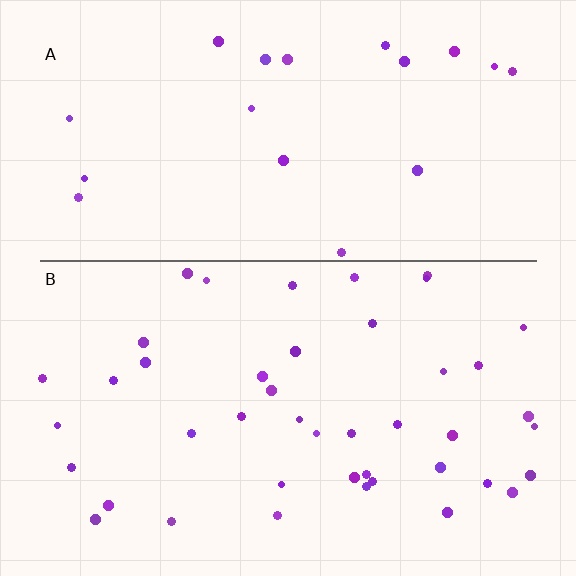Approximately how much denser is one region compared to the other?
Approximately 2.2× — region B over region A.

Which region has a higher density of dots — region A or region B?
B (the bottom).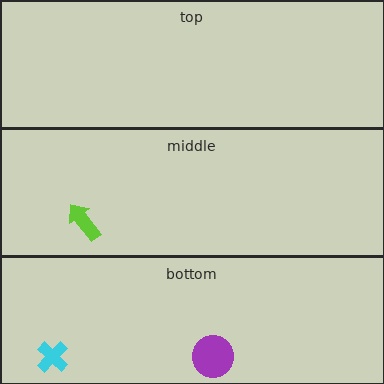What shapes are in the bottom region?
The purple circle, the cyan cross.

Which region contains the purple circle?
The bottom region.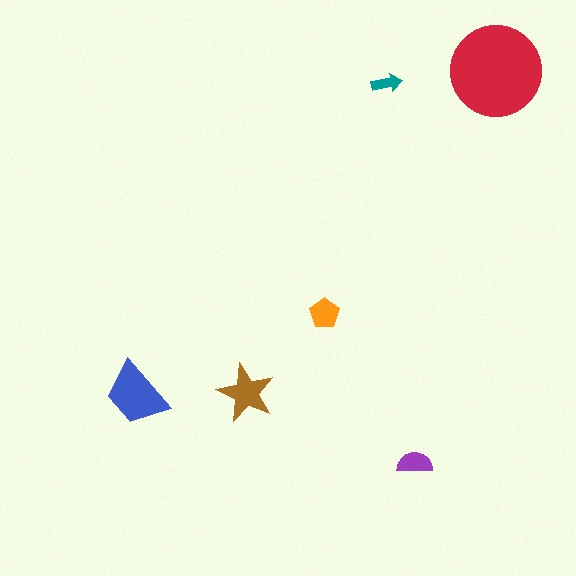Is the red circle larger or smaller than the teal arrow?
Larger.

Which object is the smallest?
The teal arrow.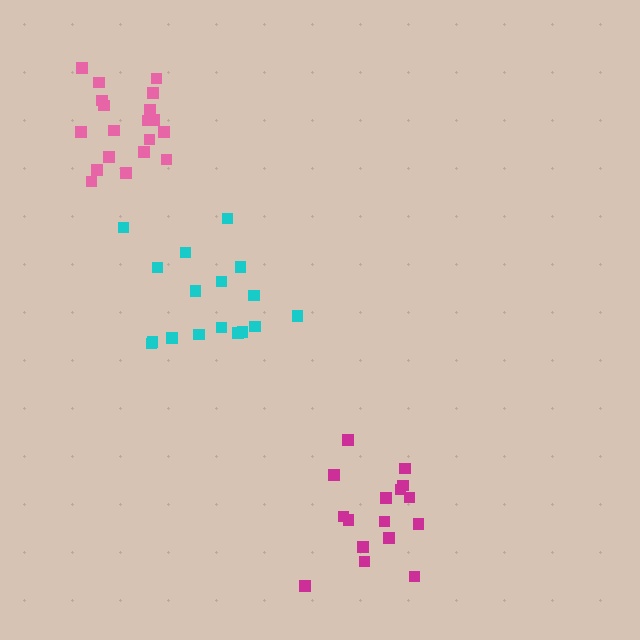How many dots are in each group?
Group 1: 16 dots, Group 2: 17 dots, Group 3: 19 dots (52 total).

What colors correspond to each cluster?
The clusters are colored: magenta, cyan, pink.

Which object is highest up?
The pink cluster is topmost.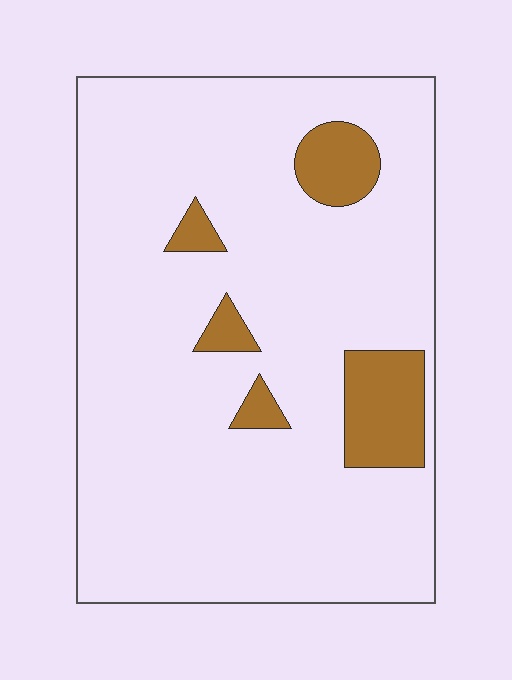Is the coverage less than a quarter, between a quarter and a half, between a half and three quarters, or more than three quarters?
Less than a quarter.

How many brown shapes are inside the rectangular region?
5.